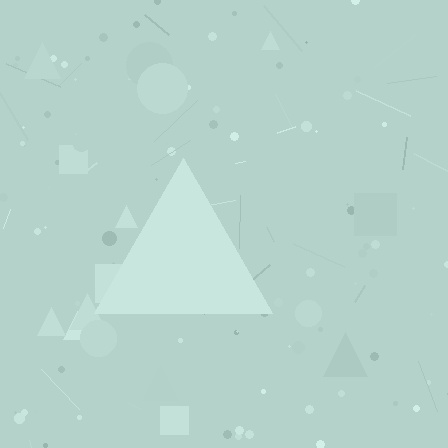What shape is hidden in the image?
A triangle is hidden in the image.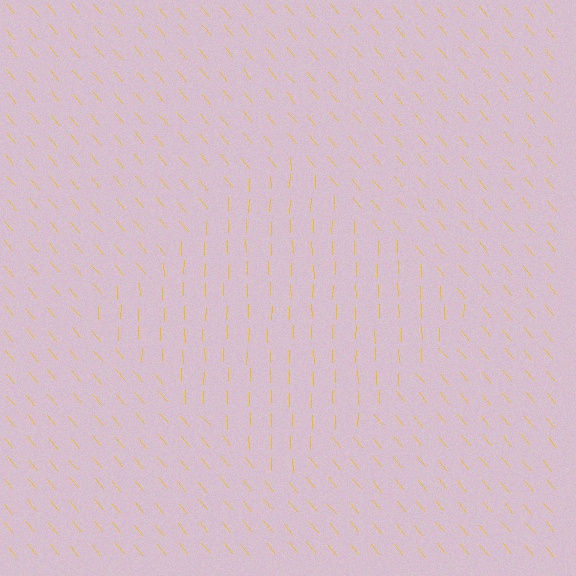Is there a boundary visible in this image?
Yes, there is a texture boundary formed by a change in line orientation.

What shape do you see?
I see a diamond.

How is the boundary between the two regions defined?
The boundary is defined purely by a change in line orientation (approximately 40 degrees difference). All lines are the same color and thickness.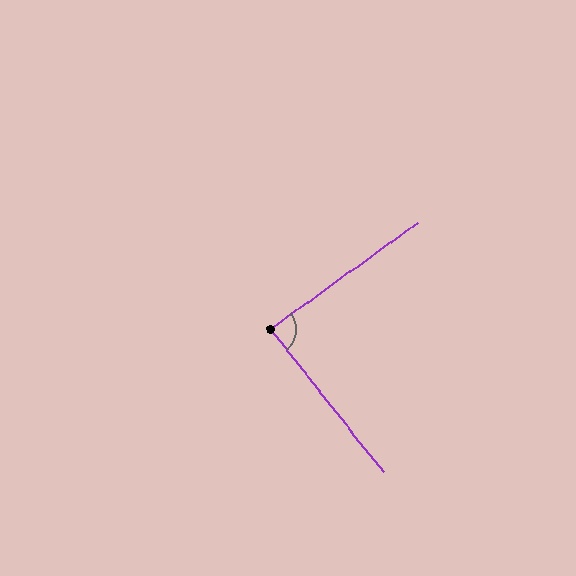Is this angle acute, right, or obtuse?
It is approximately a right angle.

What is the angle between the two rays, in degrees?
Approximately 87 degrees.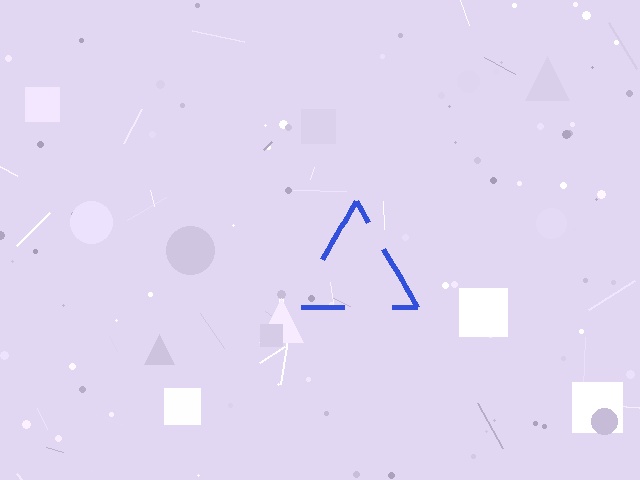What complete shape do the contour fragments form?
The contour fragments form a triangle.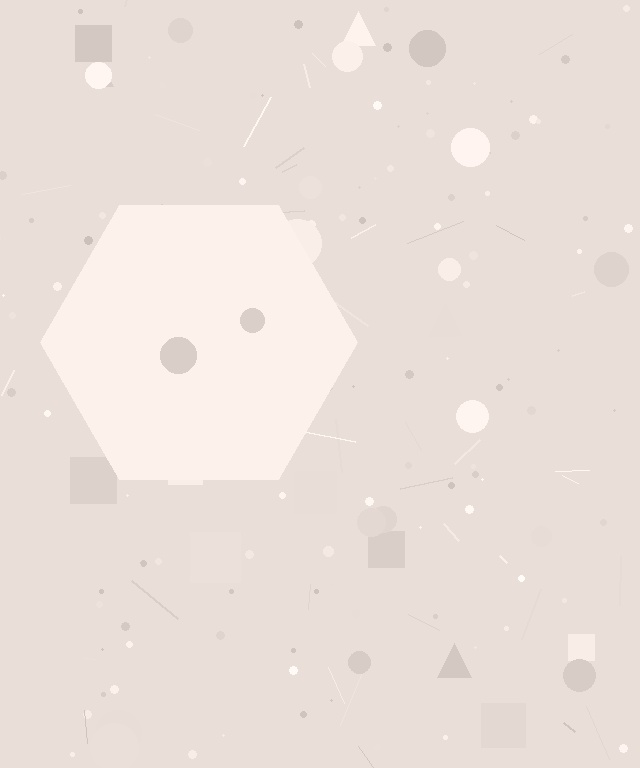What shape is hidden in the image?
A hexagon is hidden in the image.